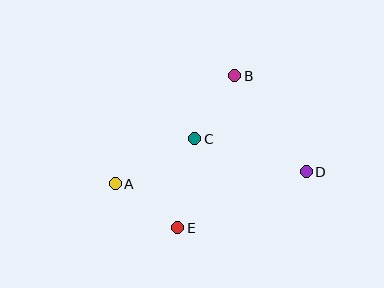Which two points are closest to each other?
Points B and C are closest to each other.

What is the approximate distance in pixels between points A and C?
The distance between A and C is approximately 91 pixels.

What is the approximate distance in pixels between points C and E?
The distance between C and E is approximately 91 pixels.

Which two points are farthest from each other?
Points A and D are farthest from each other.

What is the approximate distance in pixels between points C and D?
The distance between C and D is approximately 116 pixels.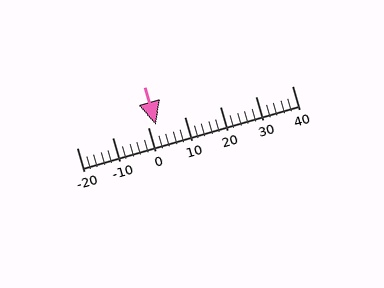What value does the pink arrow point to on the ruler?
The pink arrow points to approximately 2.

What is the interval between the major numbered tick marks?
The major tick marks are spaced 10 units apart.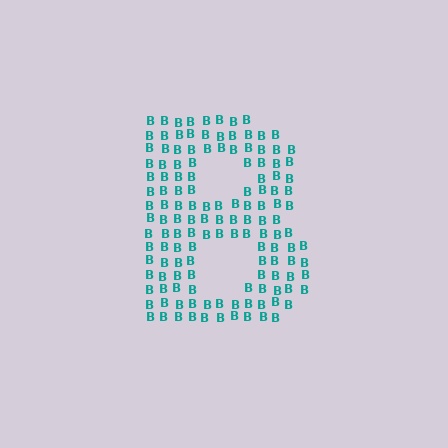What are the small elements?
The small elements are letter B's.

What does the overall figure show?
The overall figure shows the letter B.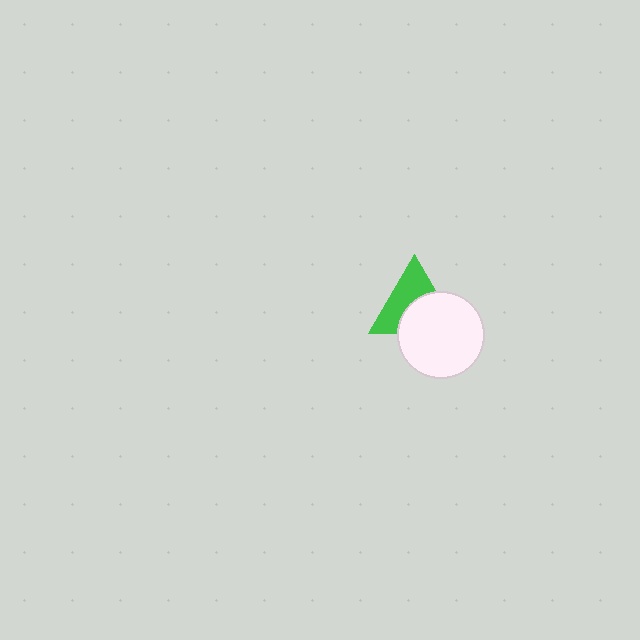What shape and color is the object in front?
The object in front is a white circle.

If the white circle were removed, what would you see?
You would see the complete green triangle.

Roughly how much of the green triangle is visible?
About half of it is visible (roughly 52%).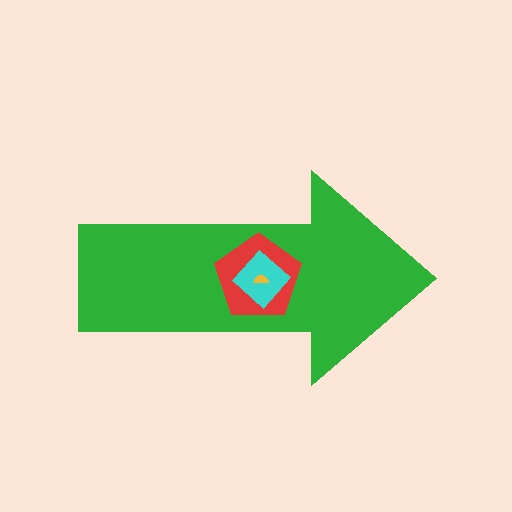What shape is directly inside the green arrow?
The red pentagon.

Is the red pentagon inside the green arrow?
Yes.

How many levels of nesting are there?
4.